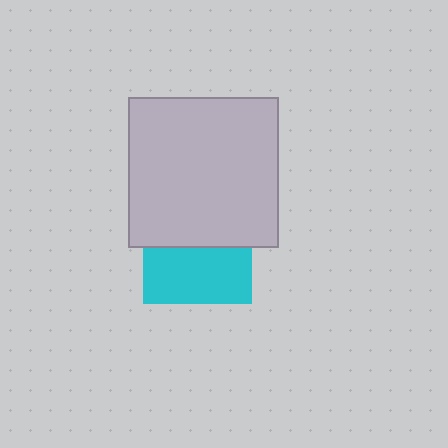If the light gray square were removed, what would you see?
You would see the complete cyan square.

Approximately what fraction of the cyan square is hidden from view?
Roughly 48% of the cyan square is hidden behind the light gray square.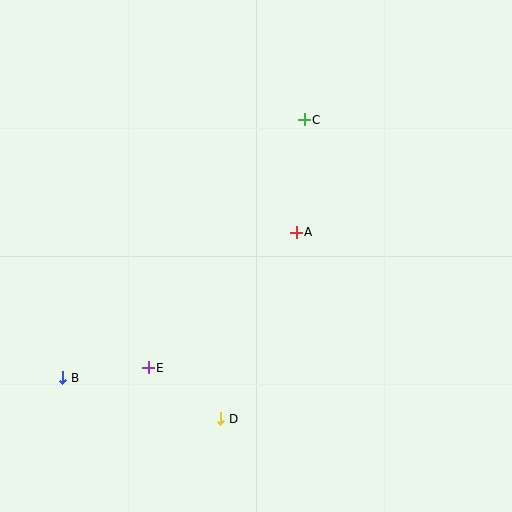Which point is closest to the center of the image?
Point A at (296, 232) is closest to the center.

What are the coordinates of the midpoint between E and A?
The midpoint between E and A is at (222, 300).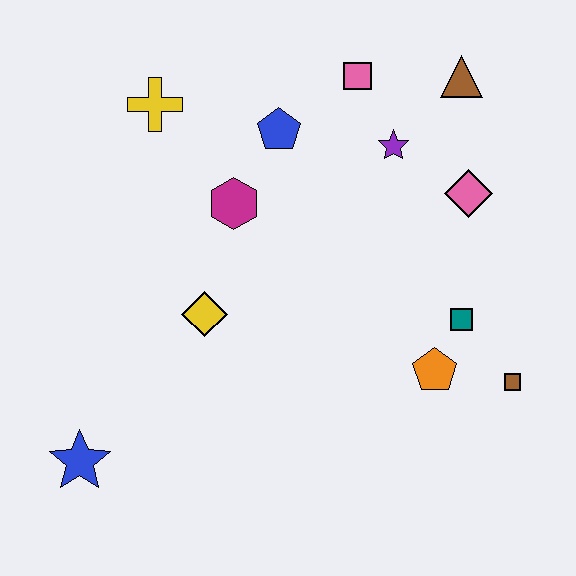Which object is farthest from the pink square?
The blue star is farthest from the pink square.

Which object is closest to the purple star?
The pink square is closest to the purple star.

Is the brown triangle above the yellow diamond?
Yes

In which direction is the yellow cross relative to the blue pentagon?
The yellow cross is to the left of the blue pentagon.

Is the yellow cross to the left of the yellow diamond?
Yes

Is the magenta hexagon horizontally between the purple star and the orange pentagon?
No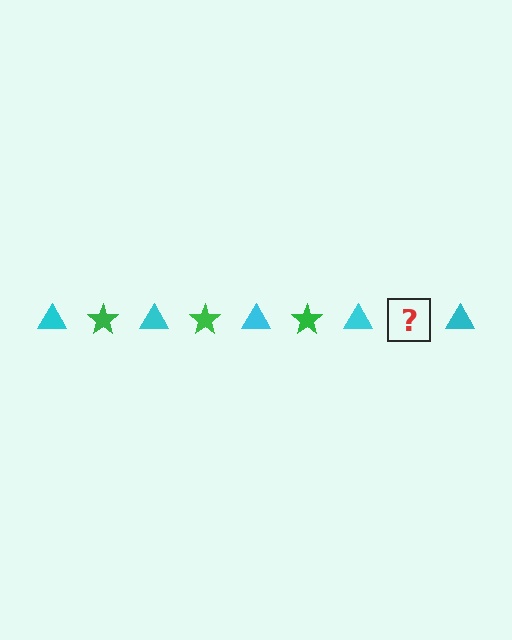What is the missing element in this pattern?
The missing element is a green star.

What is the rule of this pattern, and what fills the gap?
The rule is that the pattern alternates between cyan triangle and green star. The gap should be filled with a green star.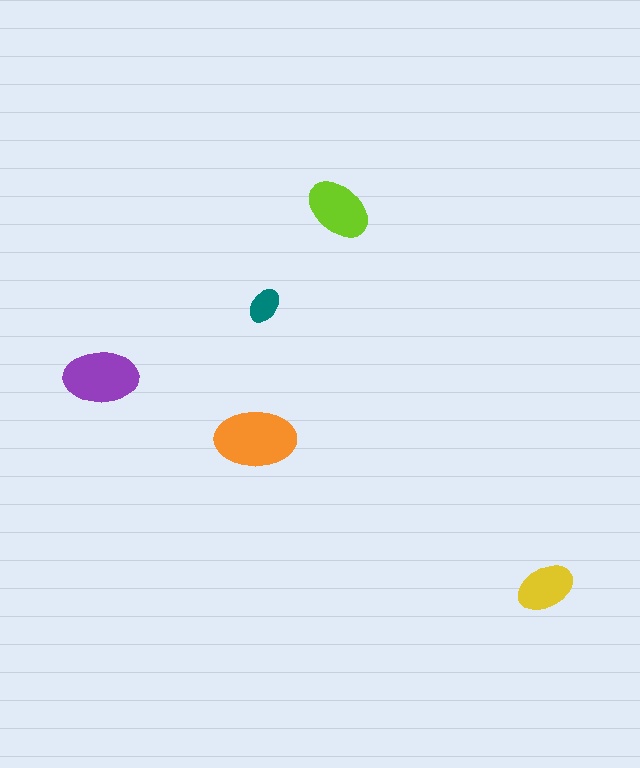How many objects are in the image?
There are 5 objects in the image.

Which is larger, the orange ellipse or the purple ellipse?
The orange one.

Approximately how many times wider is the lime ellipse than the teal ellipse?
About 2 times wider.